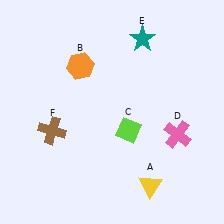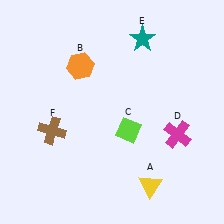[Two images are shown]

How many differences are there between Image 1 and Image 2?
There is 1 difference between the two images.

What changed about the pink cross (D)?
In Image 1, D is pink. In Image 2, it changed to magenta.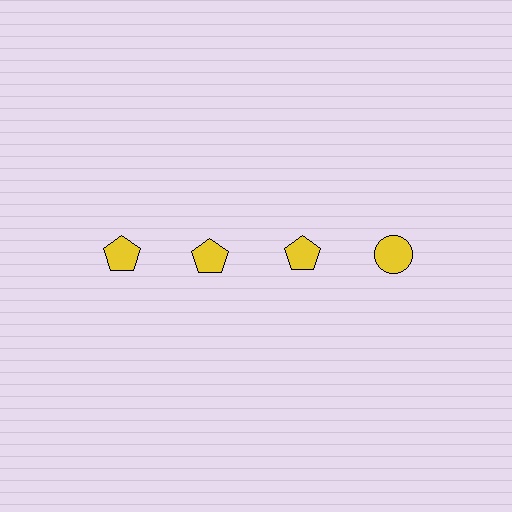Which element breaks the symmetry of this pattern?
The yellow circle in the top row, second from right column breaks the symmetry. All other shapes are yellow pentagons.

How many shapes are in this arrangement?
There are 4 shapes arranged in a grid pattern.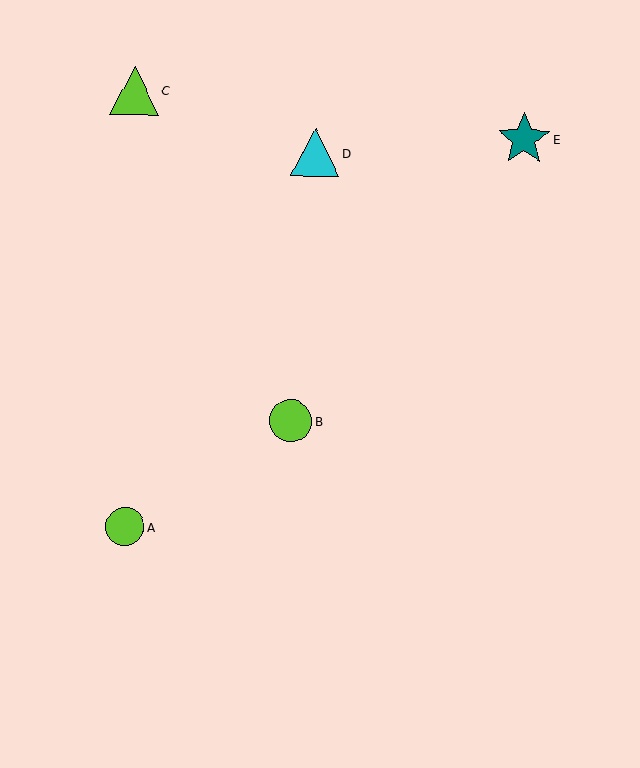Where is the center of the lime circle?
The center of the lime circle is at (291, 421).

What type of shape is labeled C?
Shape C is a lime triangle.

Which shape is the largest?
The teal star (labeled E) is the largest.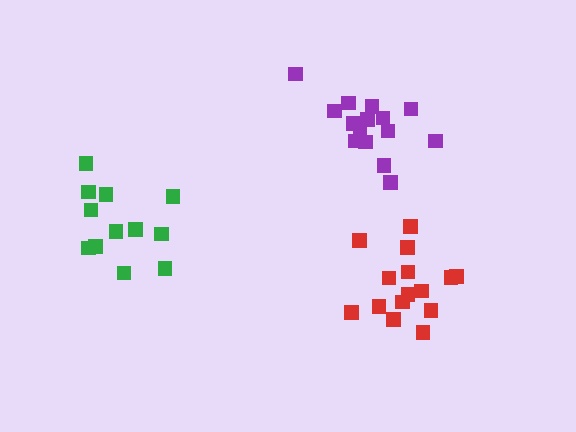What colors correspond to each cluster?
The clusters are colored: green, purple, red.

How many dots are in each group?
Group 1: 12 dots, Group 2: 15 dots, Group 3: 15 dots (42 total).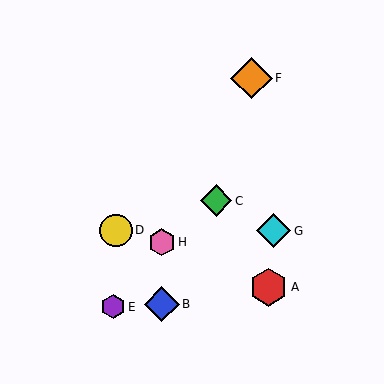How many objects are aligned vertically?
2 objects (B, H) are aligned vertically.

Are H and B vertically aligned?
Yes, both are at x≈162.